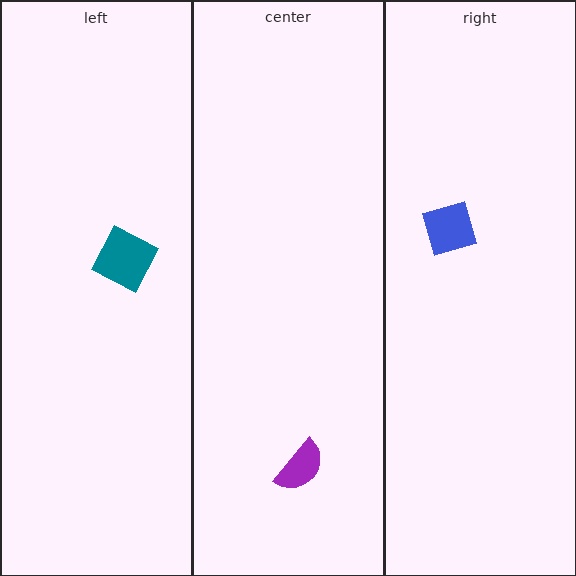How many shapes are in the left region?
1.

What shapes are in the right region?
The blue diamond.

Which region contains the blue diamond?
The right region.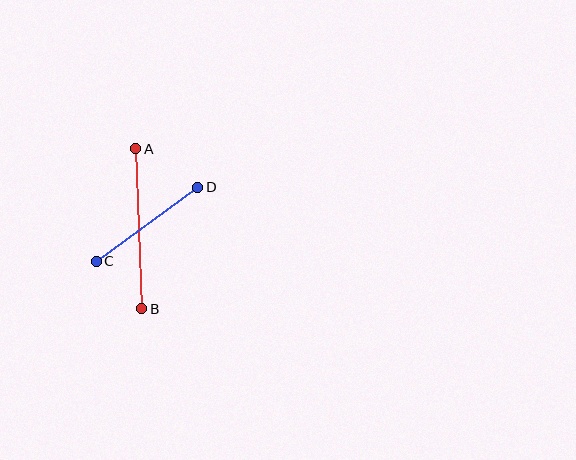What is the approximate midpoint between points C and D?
The midpoint is at approximately (147, 224) pixels.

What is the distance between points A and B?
The distance is approximately 160 pixels.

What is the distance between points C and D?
The distance is approximately 126 pixels.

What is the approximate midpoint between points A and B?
The midpoint is at approximately (139, 229) pixels.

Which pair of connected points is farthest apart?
Points A and B are farthest apart.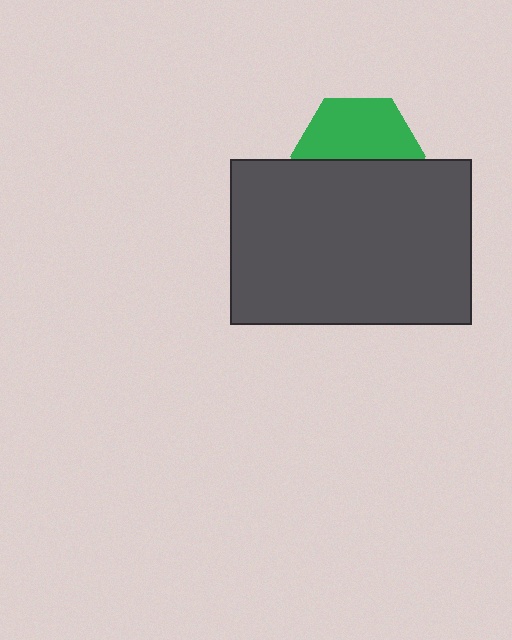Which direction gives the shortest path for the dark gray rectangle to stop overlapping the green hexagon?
Moving down gives the shortest separation.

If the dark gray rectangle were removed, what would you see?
You would see the complete green hexagon.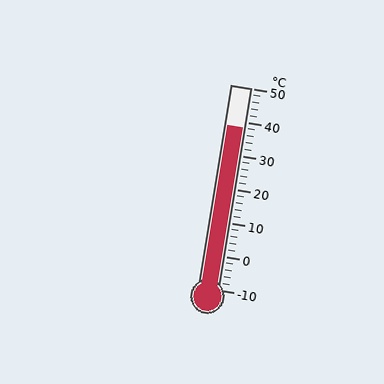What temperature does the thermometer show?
The thermometer shows approximately 38°C.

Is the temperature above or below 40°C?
The temperature is below 40°C.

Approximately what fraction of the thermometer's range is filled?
The thermometer is filled to approximately 80% of its range.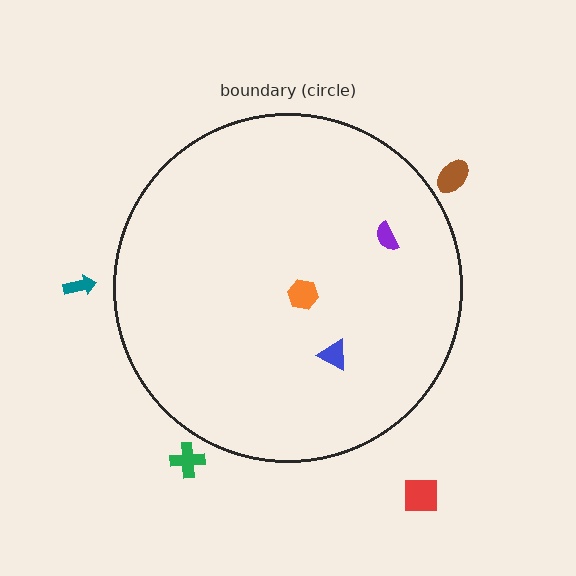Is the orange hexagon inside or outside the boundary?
Inside.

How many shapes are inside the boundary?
3 inside, 4 outside.